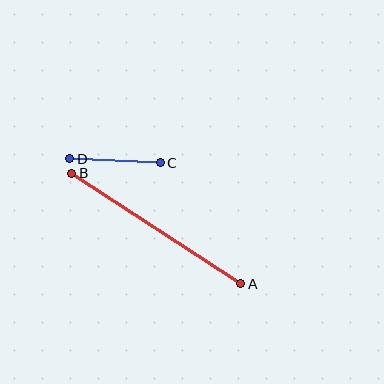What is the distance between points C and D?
The distance is approximately 90 pixels.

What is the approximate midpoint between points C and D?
The midpoint is at approximately (115, 161) pixels.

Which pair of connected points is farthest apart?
Points A and B are farthest apart.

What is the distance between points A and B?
The distance is approximately 202 pixels.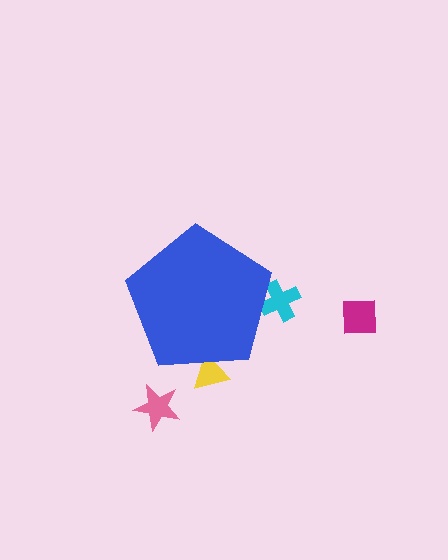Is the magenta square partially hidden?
No, the magenta square is fully visible.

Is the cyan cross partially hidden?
Yes, the cyan cross is partially hidden behind the blue pentagon.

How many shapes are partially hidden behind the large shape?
2 shapes are partially hidden.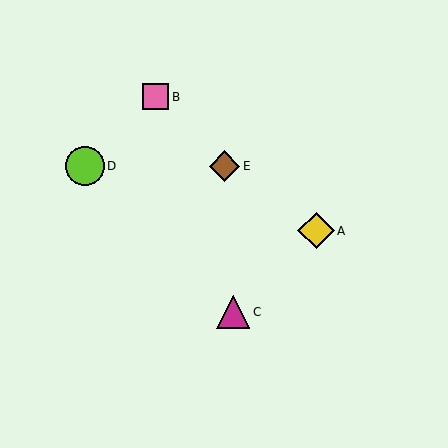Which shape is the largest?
The lime circle (labeled D) is the largest.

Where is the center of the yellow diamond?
The center of the yellow diamond is at (316, 231).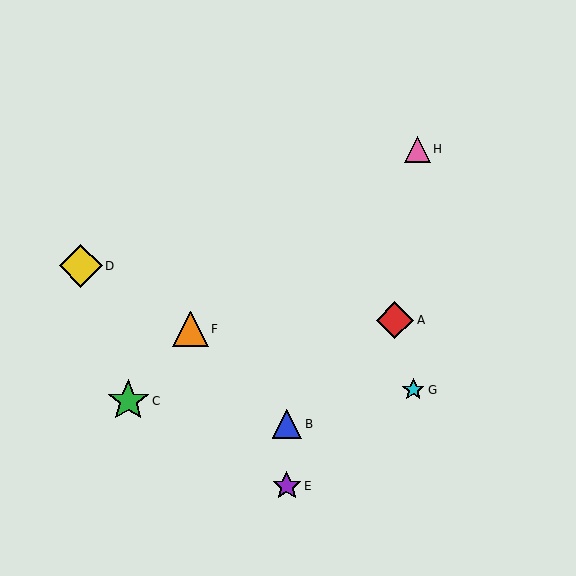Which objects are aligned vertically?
Objects B, E are aligned vertically.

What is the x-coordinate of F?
Object F is at x≈190.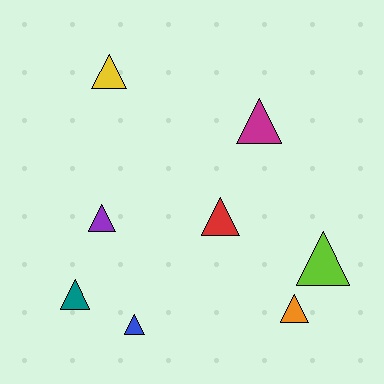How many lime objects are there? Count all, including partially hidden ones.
There is 1 lime object.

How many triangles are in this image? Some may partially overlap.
There are 8 triangles.